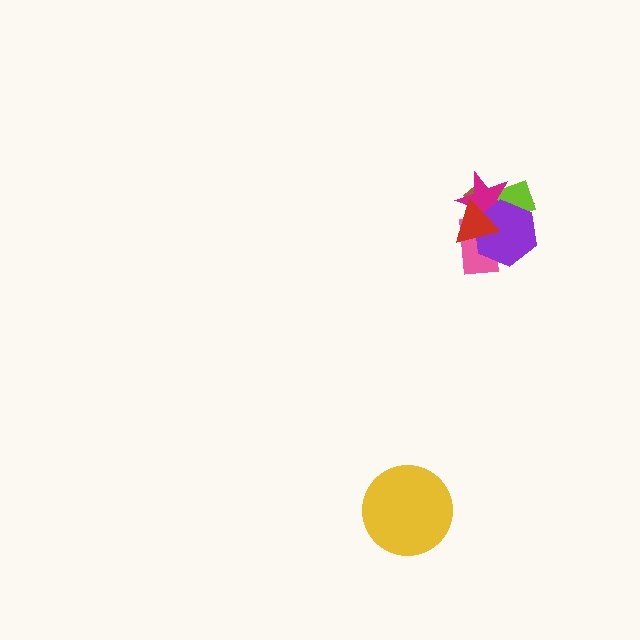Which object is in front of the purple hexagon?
The red triangle is in front of the purple hexagon.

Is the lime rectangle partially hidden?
Yes, it is partially covered by another shape.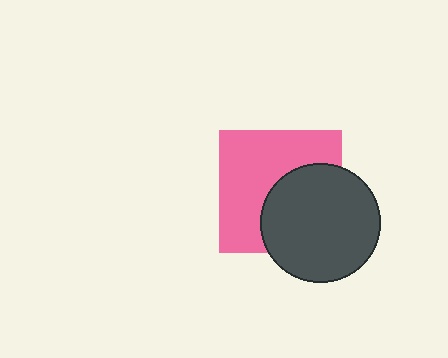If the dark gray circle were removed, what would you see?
You would see the complete pink square.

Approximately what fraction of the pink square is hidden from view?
Roughly 43% of the pink square is hidden behind the dark gray circle.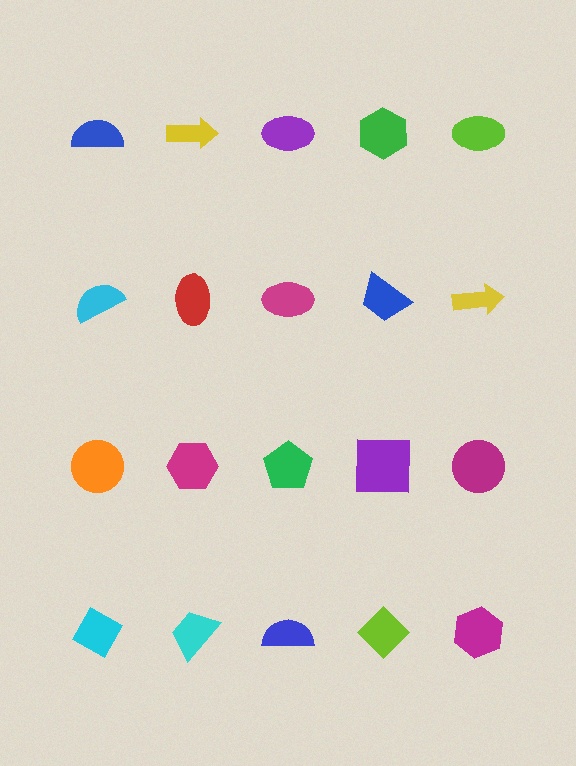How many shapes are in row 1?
5 shapes.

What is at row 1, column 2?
A yellow arrow.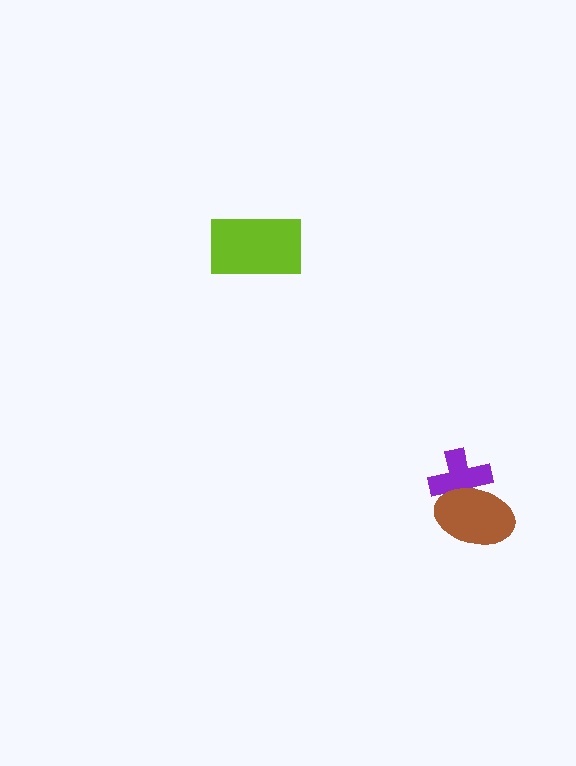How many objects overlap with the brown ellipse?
1 object overlaps with the brown ellipse.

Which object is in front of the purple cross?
The brown ellipse is in front of the purple cross.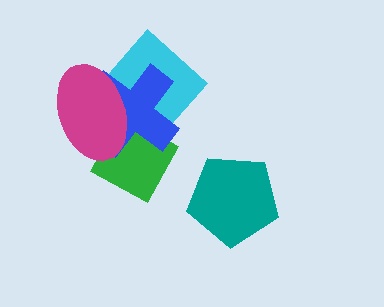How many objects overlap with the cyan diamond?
3 objects overlap with the cyan diamond.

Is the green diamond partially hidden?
Yes, it is partially covered by another shape.